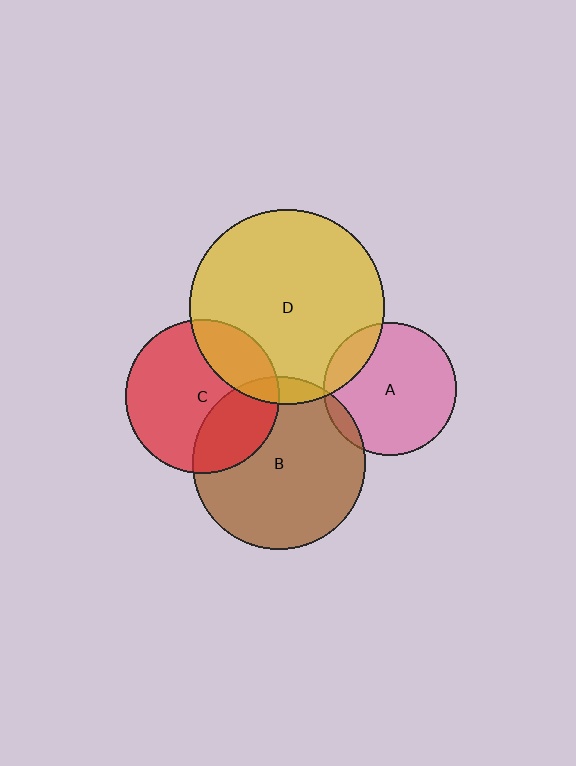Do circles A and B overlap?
Yes.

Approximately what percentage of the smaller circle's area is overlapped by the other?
Approximately 5%.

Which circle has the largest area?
Circle D (yellow).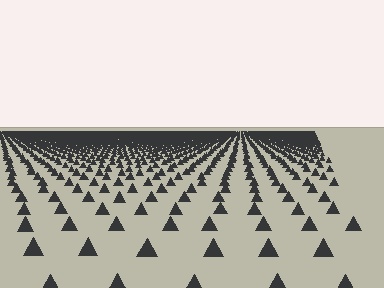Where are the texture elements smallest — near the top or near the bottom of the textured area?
Near the top.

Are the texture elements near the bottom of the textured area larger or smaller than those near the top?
Larger. Near the bottom, elements are closer to the viewer and appear at a bigger on-screen size.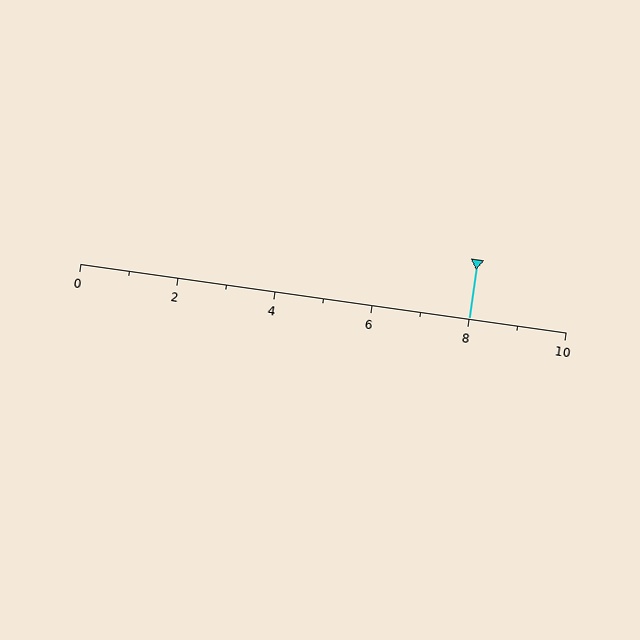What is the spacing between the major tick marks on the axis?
The major ticks are spaced 2 apart.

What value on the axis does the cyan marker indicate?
The marker indicates approximately 8.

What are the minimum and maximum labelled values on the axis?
The axis runs from 0 to 10.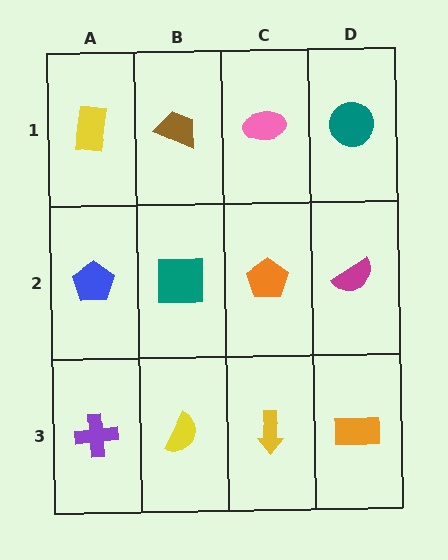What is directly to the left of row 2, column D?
An orange pentagon.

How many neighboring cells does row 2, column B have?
4.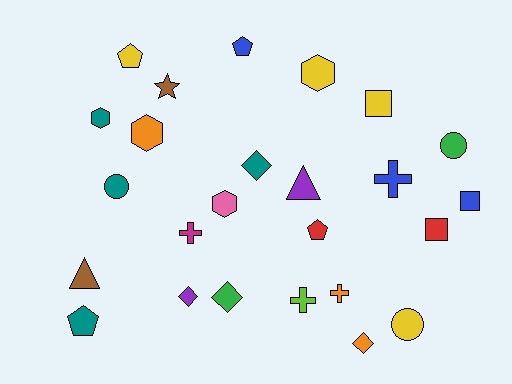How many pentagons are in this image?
There are 4 pentagons.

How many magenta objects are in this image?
There is 1 magenta object.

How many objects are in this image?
There are 25 objects.